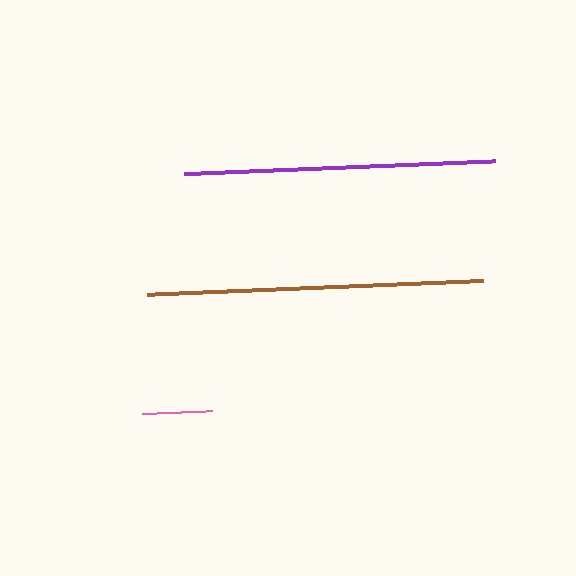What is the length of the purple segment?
The purple segment is approximately 310 pixels long.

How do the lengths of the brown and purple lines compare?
The brown and purple lines are approximately the same length.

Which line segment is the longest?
The brown line is the longest at approximately 336 pixels.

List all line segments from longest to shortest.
From longest to shortest: brown, purple, pink.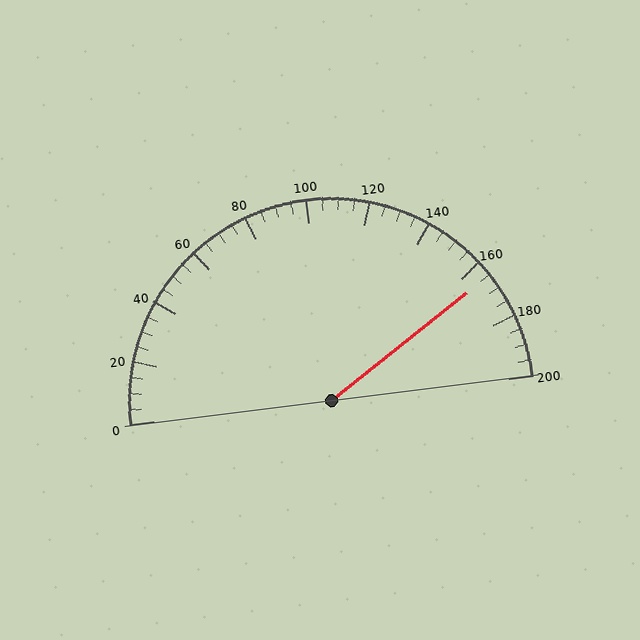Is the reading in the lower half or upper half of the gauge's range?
The reading is in the upper half of the range (0 to 200).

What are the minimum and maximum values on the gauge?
The gauge ranges from 0 to 200.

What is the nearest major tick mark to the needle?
The nearest major tick mark is 160.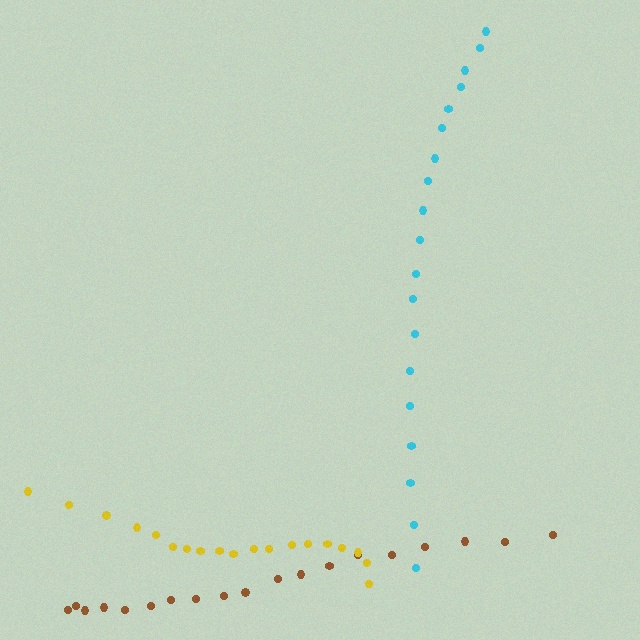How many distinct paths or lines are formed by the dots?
There are 3 distinct paths.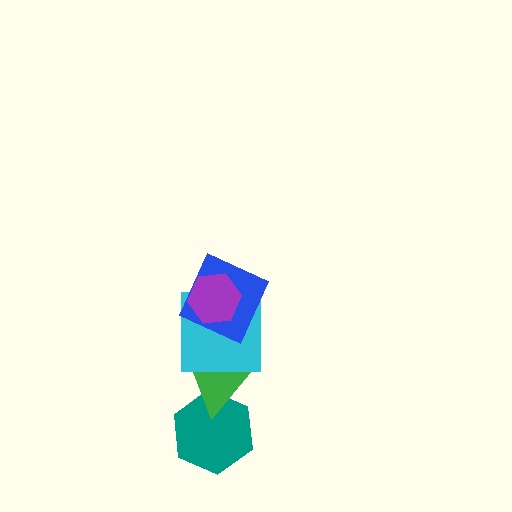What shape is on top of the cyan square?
The blue square is on top of the cyan square.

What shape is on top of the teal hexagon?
The green triangle is on top of the teal hexagon.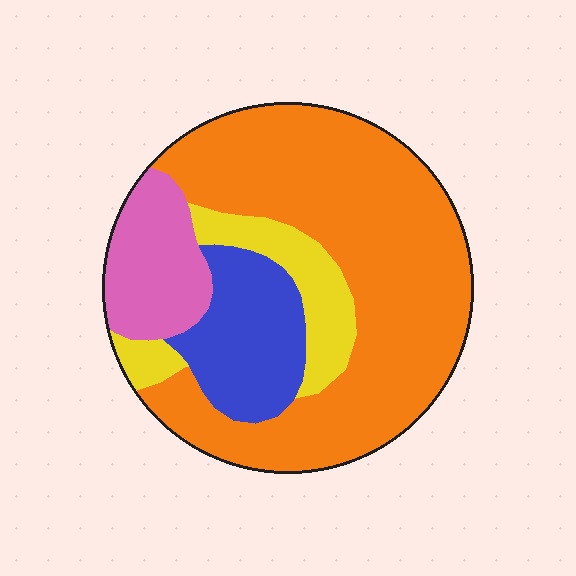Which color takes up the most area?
Orange, at roughly 60%.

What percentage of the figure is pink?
Pink takes up about one eighth (1/8) of the figure.